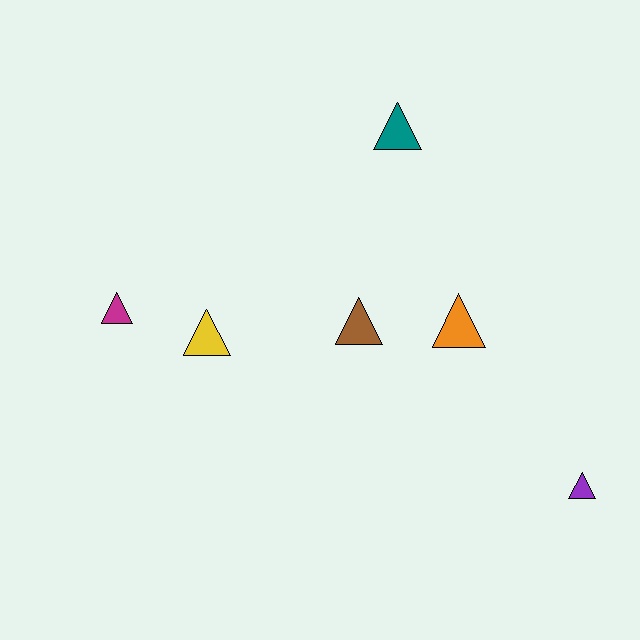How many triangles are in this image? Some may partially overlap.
There are 6 triangles.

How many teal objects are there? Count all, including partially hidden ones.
There is 1 teal object.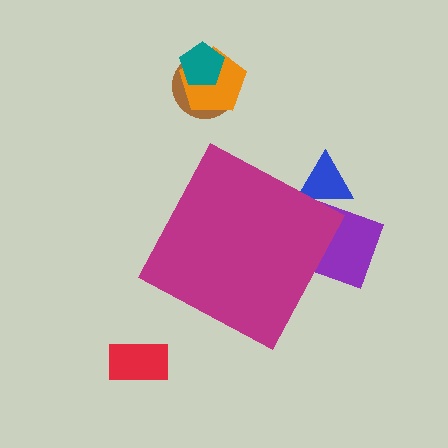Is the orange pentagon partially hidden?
No, the orange pentagon is fully visible.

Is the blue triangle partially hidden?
Yes, the blue triangle is partially hidden behind the magenta diamond.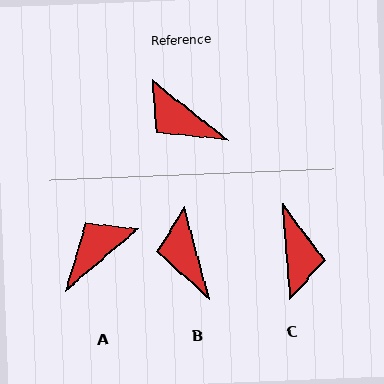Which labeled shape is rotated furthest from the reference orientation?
C, about 133 degrees away.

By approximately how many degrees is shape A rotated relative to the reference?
Approximately 100 degrees clockwise.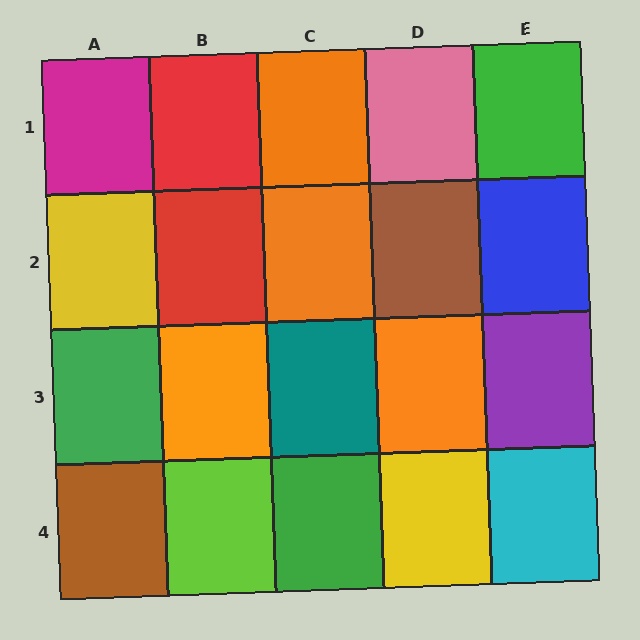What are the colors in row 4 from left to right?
Brown, lime, green, yellow, cyan.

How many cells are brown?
2 cells are brown.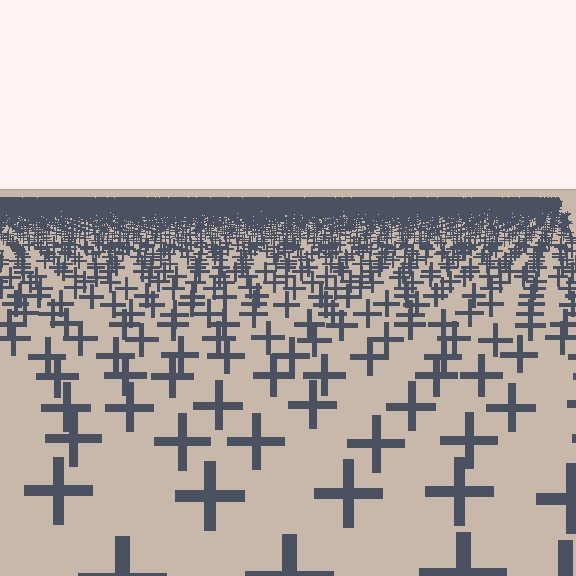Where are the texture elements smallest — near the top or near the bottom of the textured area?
Near the top.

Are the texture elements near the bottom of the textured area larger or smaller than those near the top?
Larger. Near the bottom, elements are closer to the viewer and appear at a bigger on-screen size.